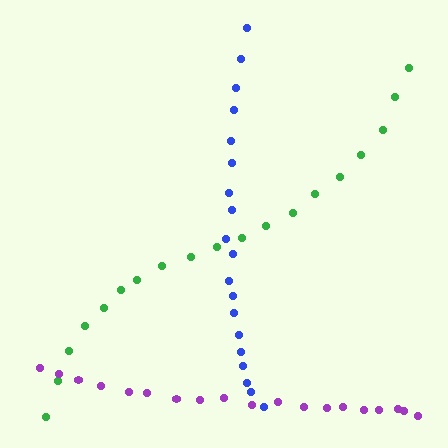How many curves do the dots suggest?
There are 3 distinct paths.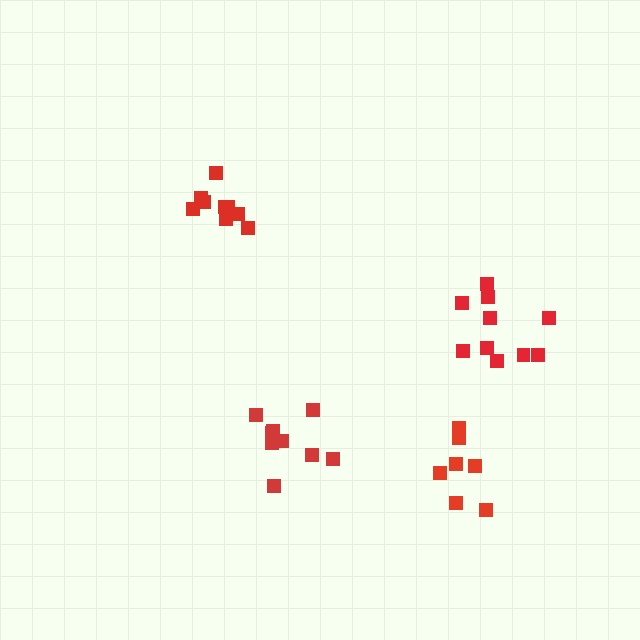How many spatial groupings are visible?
There are 4 spatial groupings.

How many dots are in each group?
Group 1: 7 dots, Group 2: 9 dots, Group 3: 10 dots, Group 4: 9 dots (35 total).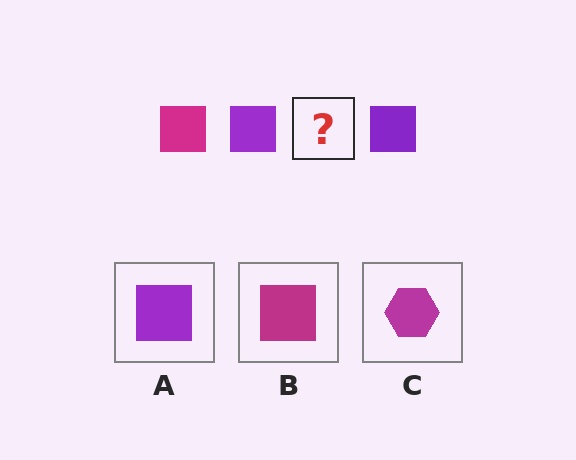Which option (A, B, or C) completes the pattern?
B.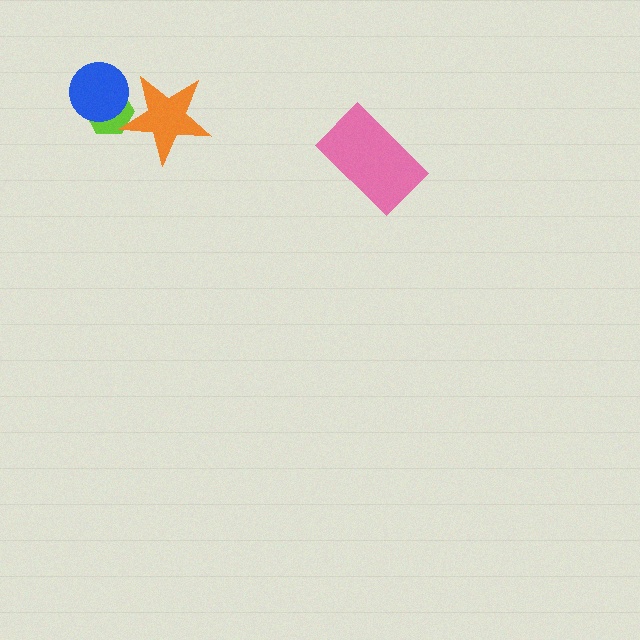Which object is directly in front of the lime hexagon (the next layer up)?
The orange star is directly in front of the lime hexagon.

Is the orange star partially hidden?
No, no other shape covers it.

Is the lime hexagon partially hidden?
Yes, it is partially covered by another shape.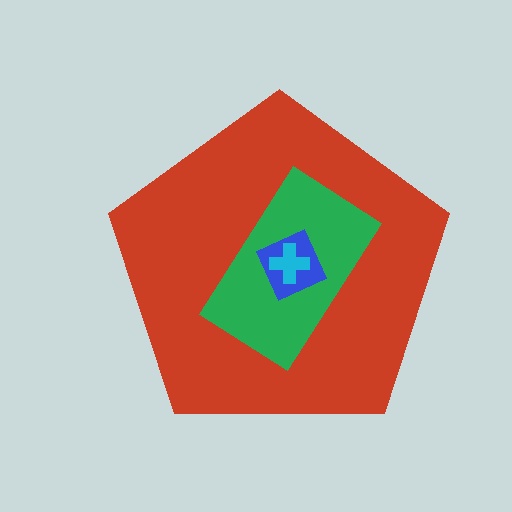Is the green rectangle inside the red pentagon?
Yes.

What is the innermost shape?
The cyan cross.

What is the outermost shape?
The red pentagon.